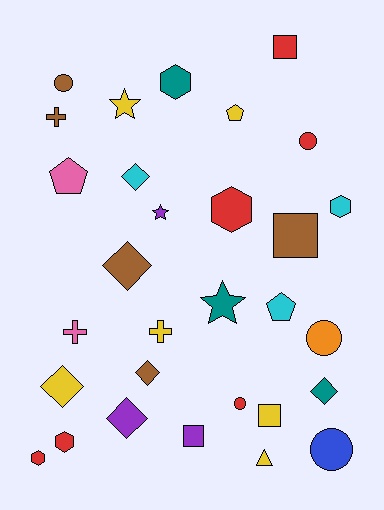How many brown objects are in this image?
There are 5 brown objects.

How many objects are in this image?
There are 30 objects.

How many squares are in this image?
There are 4 squares.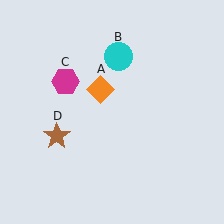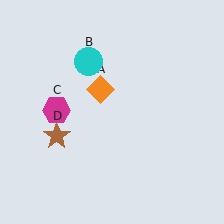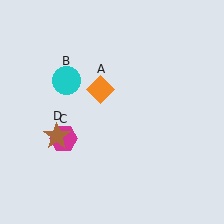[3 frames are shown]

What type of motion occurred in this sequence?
The cyan circle (object B), magenta hexagon (object C) rotated counterclockwise around the center of the scene.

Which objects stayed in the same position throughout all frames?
Orange diamond (object A) and brown star (object D) remained stationary.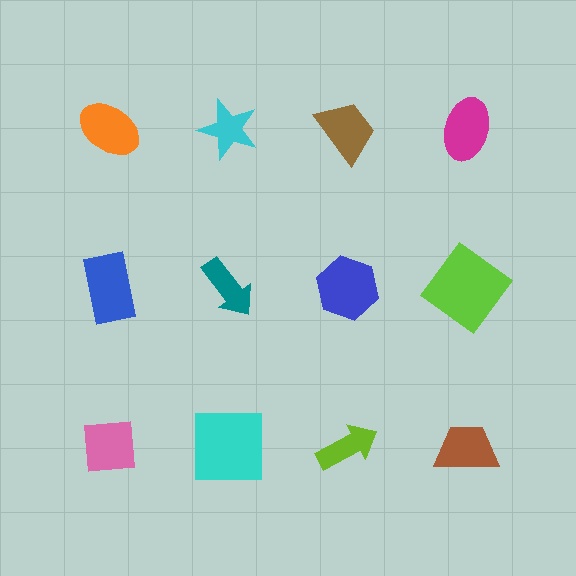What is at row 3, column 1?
A pink square.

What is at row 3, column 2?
A cyan square.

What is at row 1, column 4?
A magenta ellipse.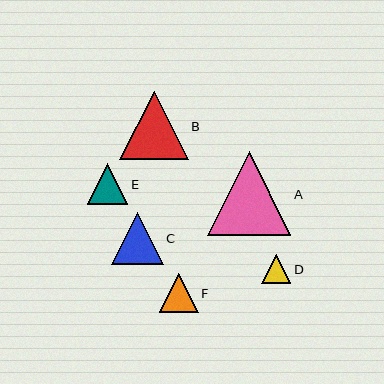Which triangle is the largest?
Triangle A is the largest with a size of approximately 83 pixels.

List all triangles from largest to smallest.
From largest to smallest: A, B, C, E, F, D.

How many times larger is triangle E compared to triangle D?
Triangle E is approximately 1.4 times the size of triangle D.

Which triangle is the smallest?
Triangle D is the smallest with a size of approximately 29 pixels.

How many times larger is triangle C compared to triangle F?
Triangle C is approximately 1.3 times the size of triangle F.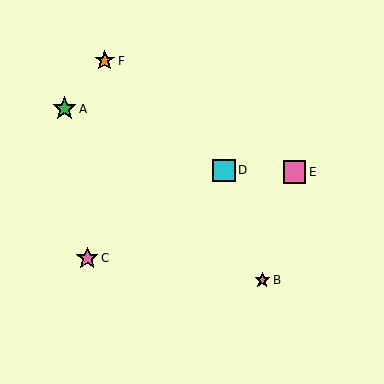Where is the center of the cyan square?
The center of the cyan square is at (224, 170).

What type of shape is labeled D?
Shape D is a cyan square.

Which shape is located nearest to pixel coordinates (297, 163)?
The pink square (labeled E) at (295, 172) is nearest to that location.